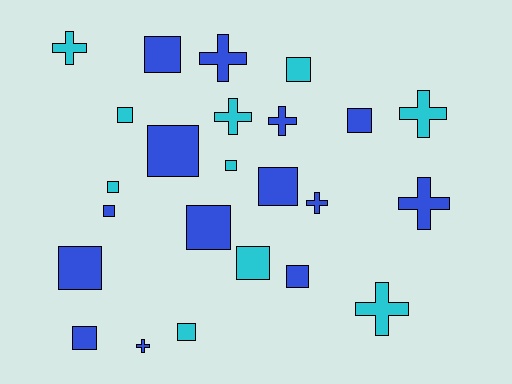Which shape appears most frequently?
Square, with 15 objects.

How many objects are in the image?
There are 24 objects.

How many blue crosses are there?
There are 5 blue crosses.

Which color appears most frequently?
Blue, with 14 objects.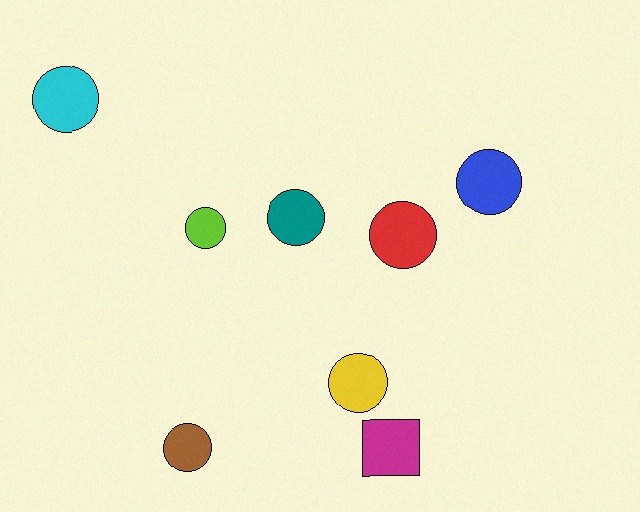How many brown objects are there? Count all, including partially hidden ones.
There is 1 brown object.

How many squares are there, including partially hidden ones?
There is 1 square.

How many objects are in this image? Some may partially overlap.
There are 8 objects.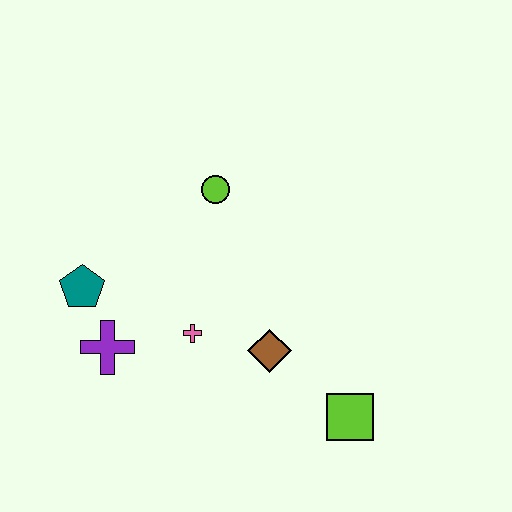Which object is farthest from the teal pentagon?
The lime square is farthest from the teal pentagon.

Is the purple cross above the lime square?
Yes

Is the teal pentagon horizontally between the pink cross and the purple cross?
No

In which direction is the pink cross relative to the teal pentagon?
The pink cross is to the right of the teal pentagon.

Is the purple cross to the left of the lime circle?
Yes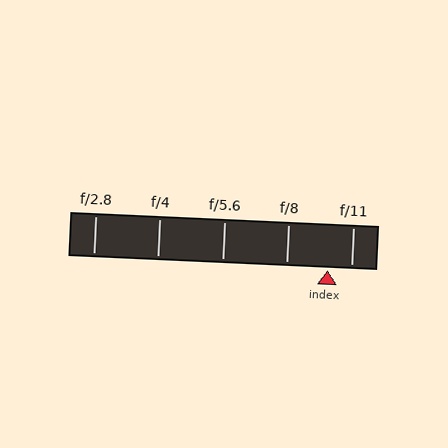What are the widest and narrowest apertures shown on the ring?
The widest aperture shown is f/2.8 and the narrowest is f/11.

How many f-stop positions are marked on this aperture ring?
There are 5 f-stop positions marked.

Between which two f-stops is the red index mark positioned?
The index mark is between f/8 and f/11.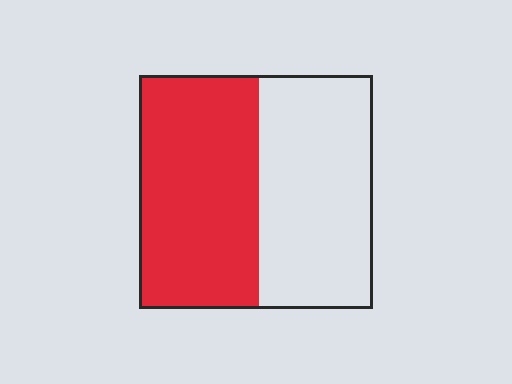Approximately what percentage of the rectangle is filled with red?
Approximately 50%.